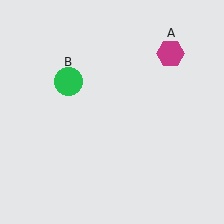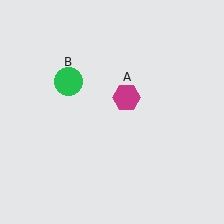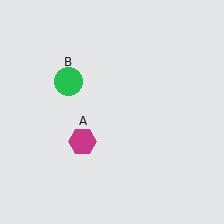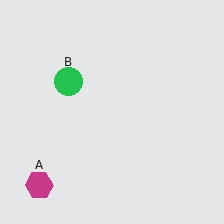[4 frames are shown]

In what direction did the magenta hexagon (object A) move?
The magenta hexagon (object A) moved down and to the left.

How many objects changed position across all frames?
1 object changed position: magenta hexagon (object A).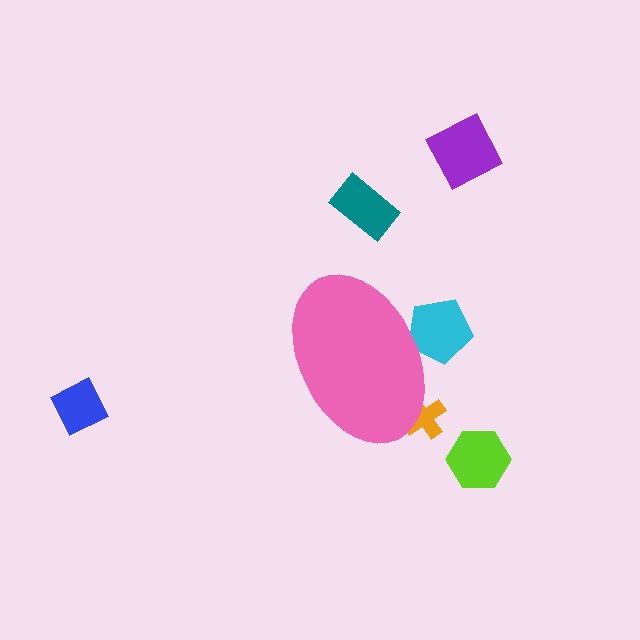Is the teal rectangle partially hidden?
No, the teal rectangle is fully visible.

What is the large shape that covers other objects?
A pink ellipse.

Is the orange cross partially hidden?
Yes, the orange cross is partially hidden behind the pink ellipse.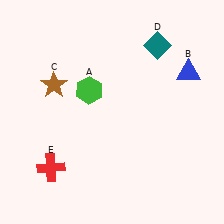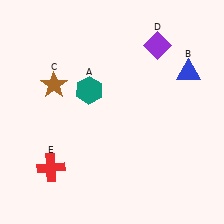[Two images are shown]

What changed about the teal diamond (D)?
In Image 1, D is teal. In Image 2, it changed to purple.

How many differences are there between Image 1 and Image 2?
There are 2 differences between the two images.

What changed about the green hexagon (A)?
In Image 1, A is green. In Image 2, it changed to teal.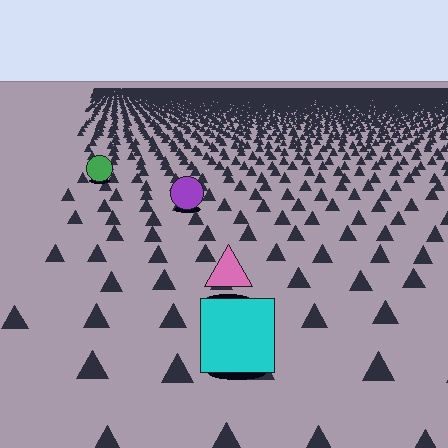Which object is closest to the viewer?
The cyan square is closest. The texture marks near it are larger and more spread out.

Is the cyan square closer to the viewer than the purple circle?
Yes. The cyan square is closer — you can tell from the texture gradient: the ground texture is coarser near it.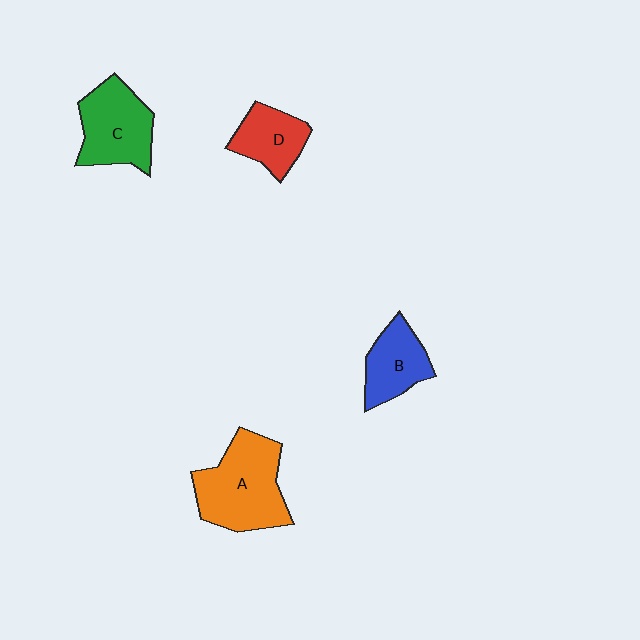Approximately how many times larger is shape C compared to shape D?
Approximately 1.4 times.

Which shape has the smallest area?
Shape D (red).